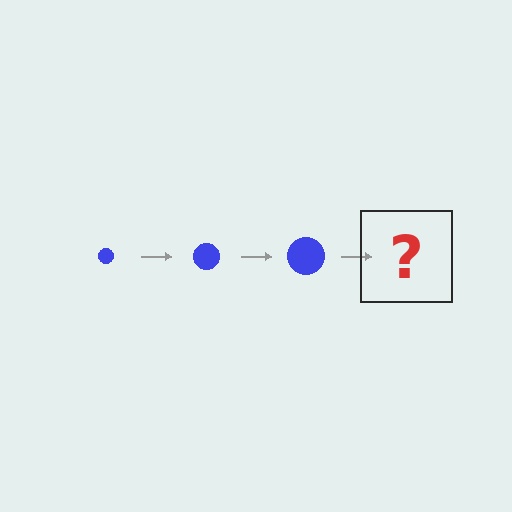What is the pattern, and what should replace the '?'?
The pattern is that the circle gets progressively larger each step. The '?' should be a blue circle, larger than the previous one.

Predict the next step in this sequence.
The next step is a blue circle, larger than the previous one.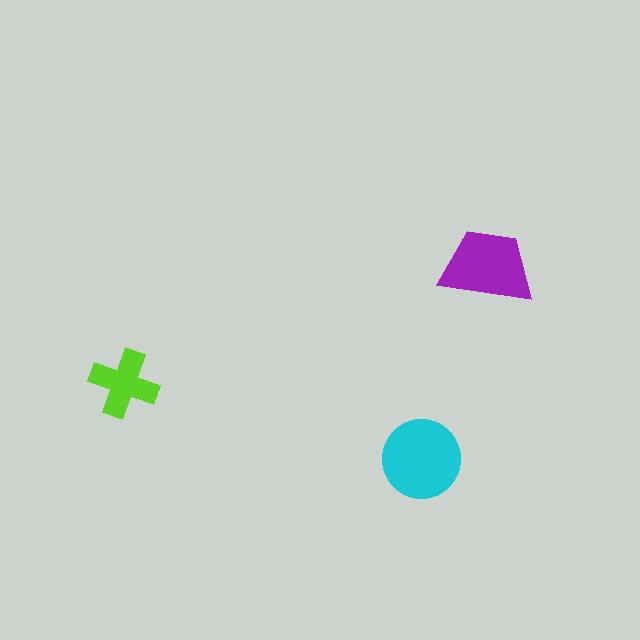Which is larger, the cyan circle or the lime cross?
The cyan circle.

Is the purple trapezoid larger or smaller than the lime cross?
Larger.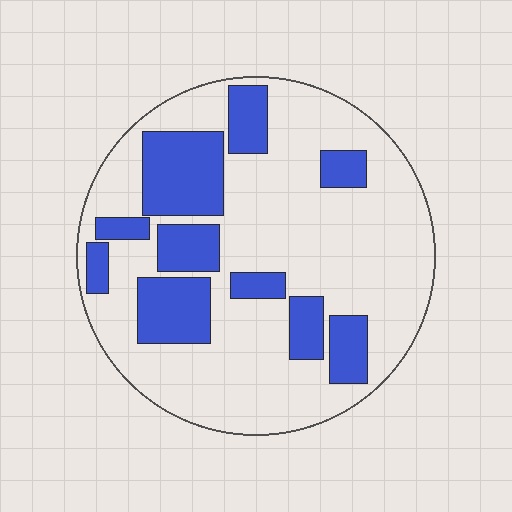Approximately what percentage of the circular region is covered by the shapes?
Approximately 30%.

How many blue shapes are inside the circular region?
10.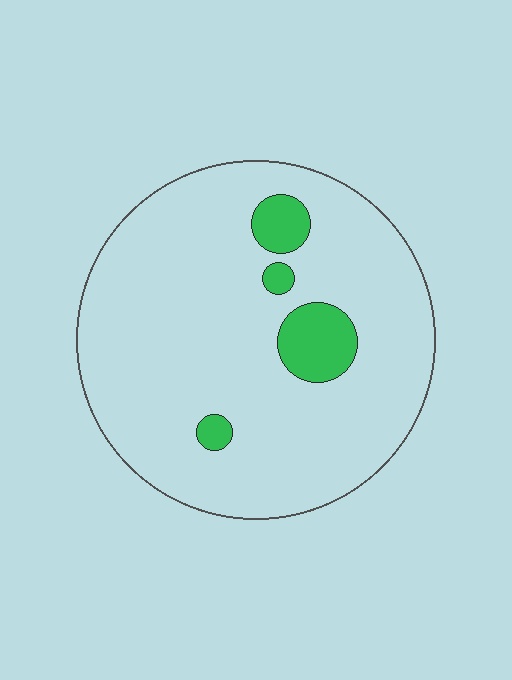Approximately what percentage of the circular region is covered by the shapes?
Approximately 10%.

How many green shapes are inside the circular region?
4.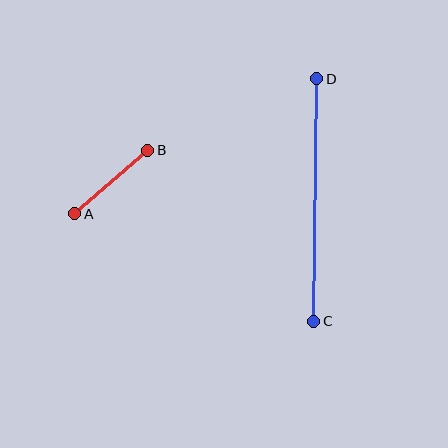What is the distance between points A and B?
The distance is approximately 97 pixels.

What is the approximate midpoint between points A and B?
The midpoint is at approximately (111, 182) pixels.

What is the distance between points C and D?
The distance is approximately 243 pixels.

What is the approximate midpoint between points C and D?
The midpoint is at approximately (315, 200) pixels.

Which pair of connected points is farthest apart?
Points C and D are farthest apart.